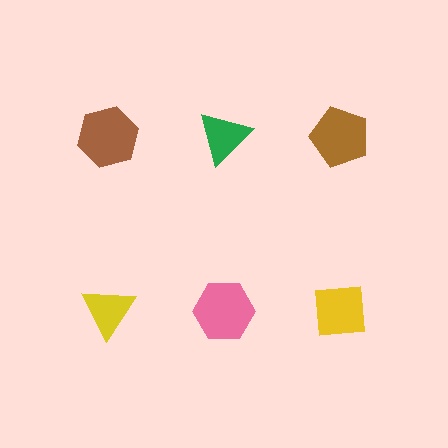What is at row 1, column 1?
A brown hexagon.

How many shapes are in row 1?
3 shapes.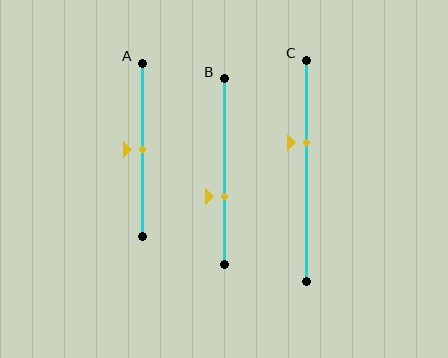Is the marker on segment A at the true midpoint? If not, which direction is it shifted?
Yes, the marker on segment A is at the true midpoint.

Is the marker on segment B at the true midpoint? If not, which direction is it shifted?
No, the marker on segment B is shifted downward by about 14% of the segment length.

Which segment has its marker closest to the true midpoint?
Segment A has its marker closest to the true midpoint.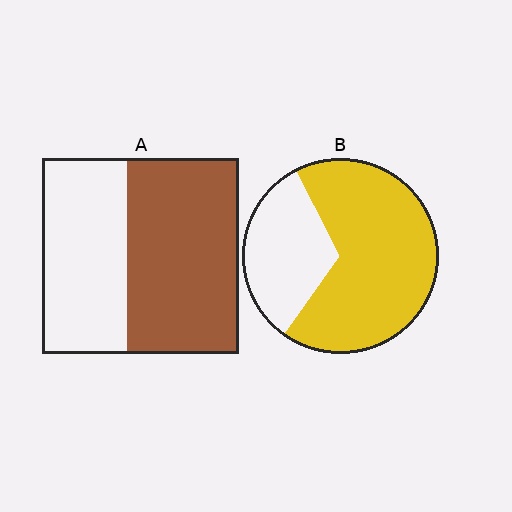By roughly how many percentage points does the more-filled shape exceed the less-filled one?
By roughly 10 percentage points (B over A).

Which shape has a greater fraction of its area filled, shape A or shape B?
Shape B.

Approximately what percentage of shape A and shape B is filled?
A is approximately 55% and B is approximately 70%.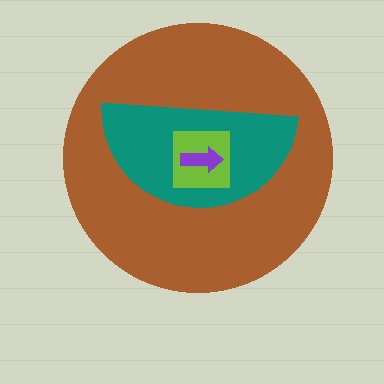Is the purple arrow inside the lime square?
Yes.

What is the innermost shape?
The purple arrow.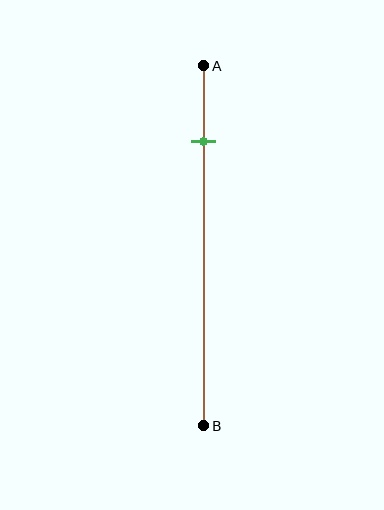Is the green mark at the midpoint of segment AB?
No, the mark is at about 20% from A, not at the 50% midpoint.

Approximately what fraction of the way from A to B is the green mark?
The green mark is approximately 20% of the way from A to B.